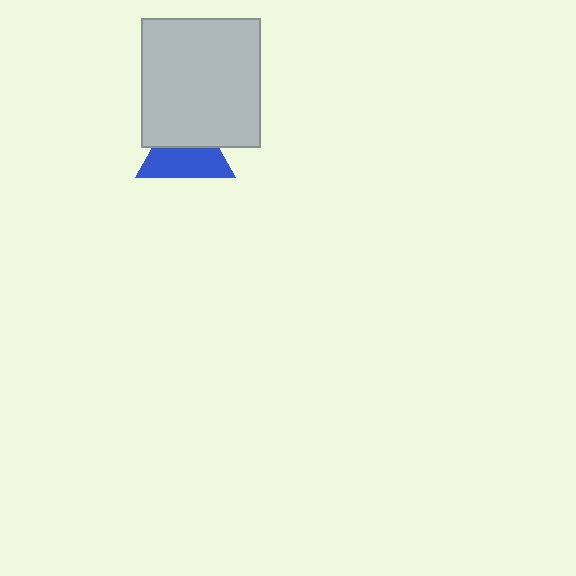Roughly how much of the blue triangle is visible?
About half of it is visible (roughly 56%).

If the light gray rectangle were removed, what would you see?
You would see the complete blue triangle.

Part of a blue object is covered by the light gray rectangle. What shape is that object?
It is a triangle.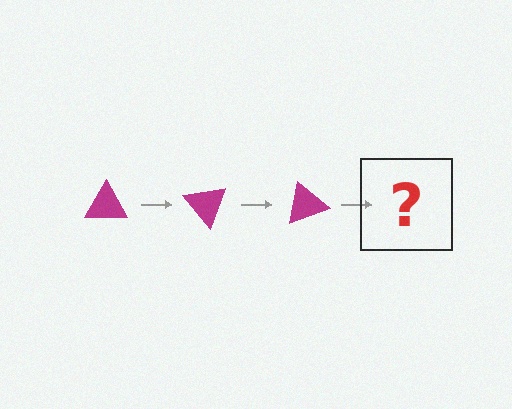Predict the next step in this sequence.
The next step is a magenta triangle rotated 150 degrees.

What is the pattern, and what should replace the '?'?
The pattern is that the triangle rotates 50 degrees each step. The '?' should be a magenta triangle rotated 150 degrees.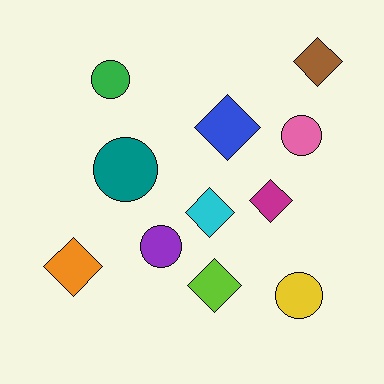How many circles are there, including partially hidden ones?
There are 5 circles.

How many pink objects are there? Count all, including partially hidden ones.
There is 1 pink object.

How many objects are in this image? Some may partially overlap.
There are 11 objects.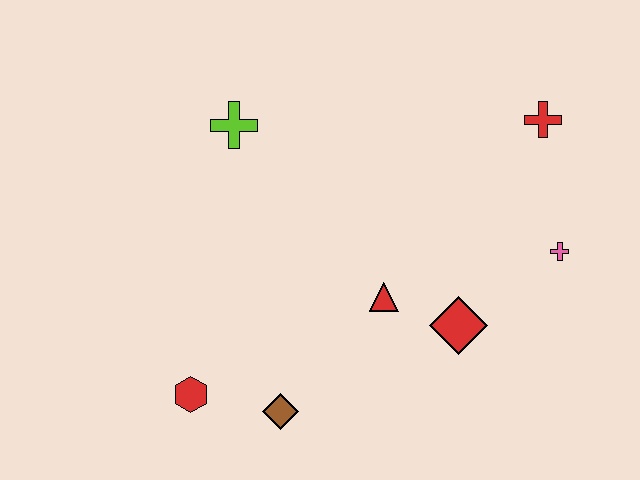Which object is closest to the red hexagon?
The brown diamond is closest to the red hexagon.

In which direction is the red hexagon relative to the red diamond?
The red hexagon is to the left of the red diamond.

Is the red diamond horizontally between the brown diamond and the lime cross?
No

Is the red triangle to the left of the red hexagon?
No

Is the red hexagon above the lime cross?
No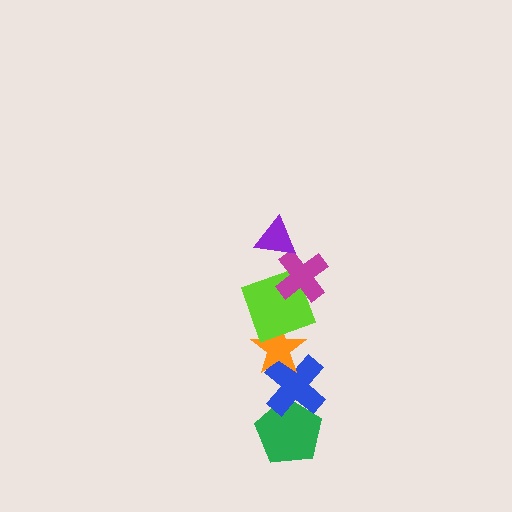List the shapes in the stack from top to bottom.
From top to bottom: the purple triangle, the magenta cross, the lime square, the orange star, the blue cross, the green pentagon.